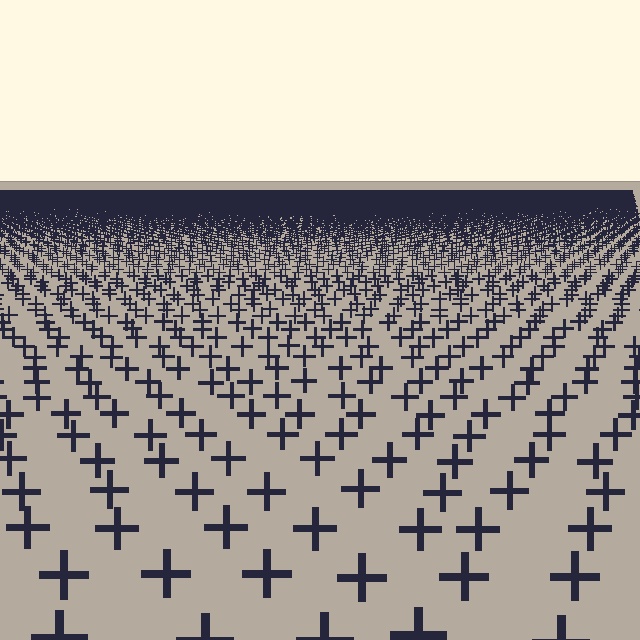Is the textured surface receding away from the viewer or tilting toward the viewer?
The surface is receding away from the viewer. Texture elements get smaller and denser toward the top.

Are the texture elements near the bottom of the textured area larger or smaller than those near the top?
Larger. Near the bottom, elements are closer to the viewer and appear at a bigger on-screen size.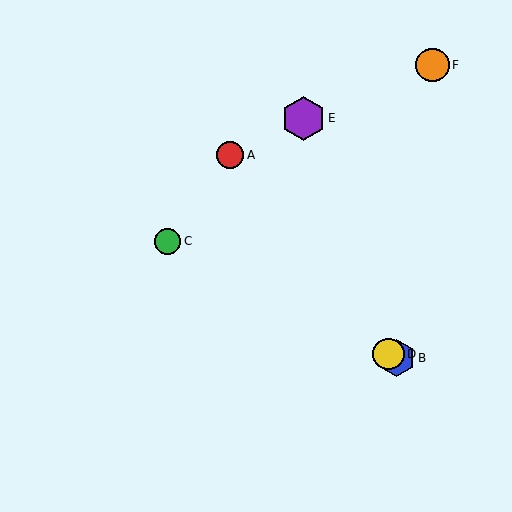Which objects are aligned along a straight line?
Objects B, C, D are aligned along a straight line.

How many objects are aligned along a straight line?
3 objects (B, C, D) are aligned along a straight line.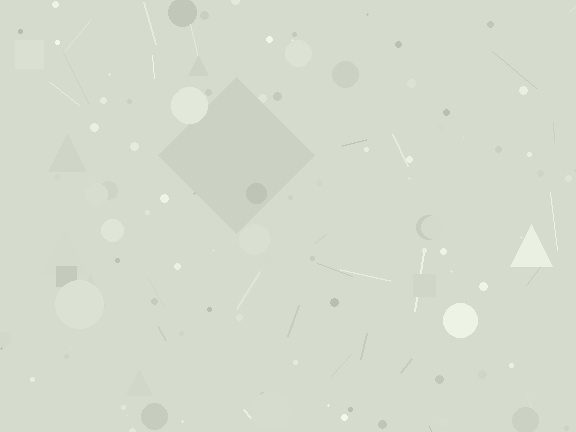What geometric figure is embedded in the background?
A diamond is embedded in the background.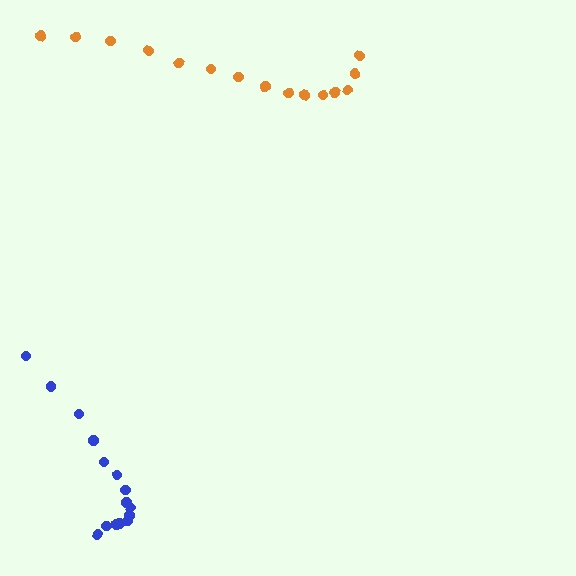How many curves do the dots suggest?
There are 2 distinct paths.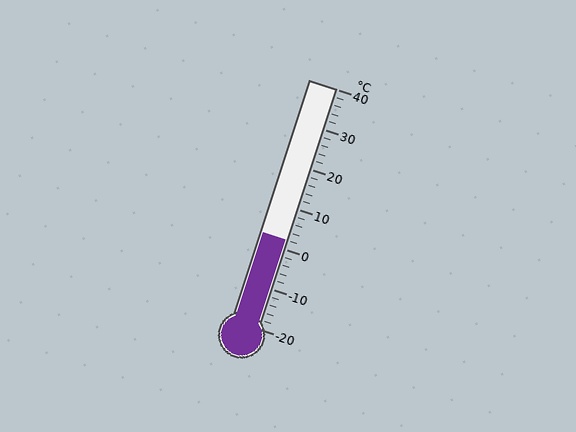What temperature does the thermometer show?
The thermometer shows approximately 2°C.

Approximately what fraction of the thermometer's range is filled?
The thermometer is filled to approximately 35% of its range.